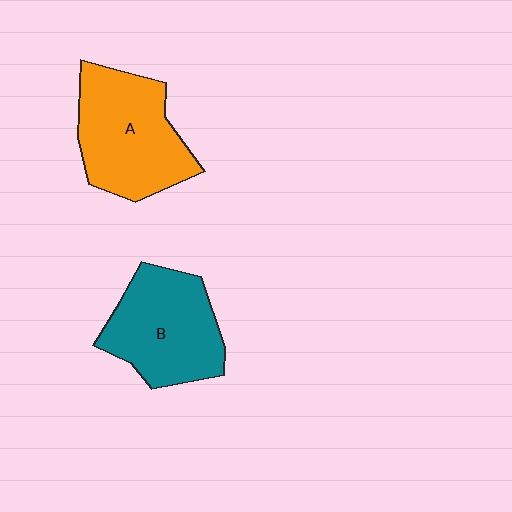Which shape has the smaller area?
Shape B (teal).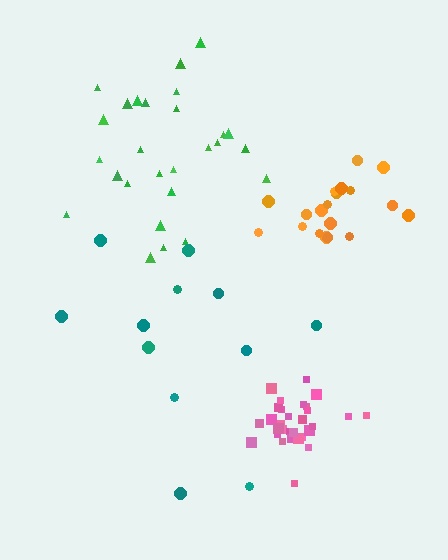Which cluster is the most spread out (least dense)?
Teal.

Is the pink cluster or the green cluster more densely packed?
Pink.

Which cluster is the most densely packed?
Pink.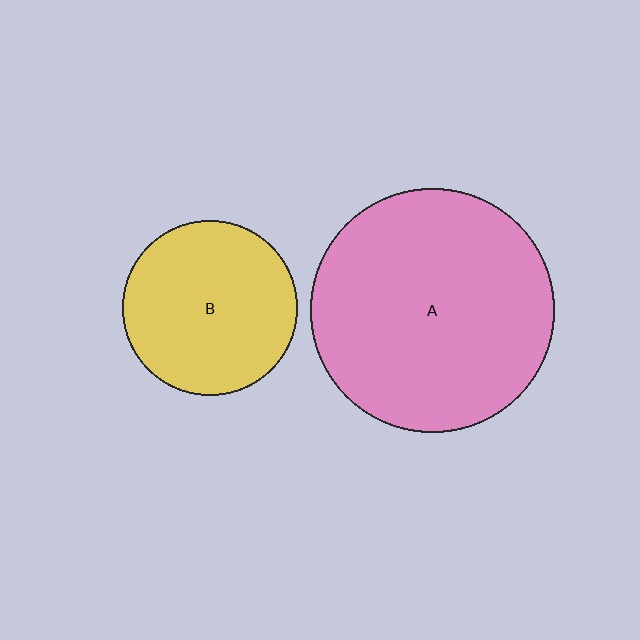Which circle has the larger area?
Circle A (pink).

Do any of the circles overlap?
No, none of the circles overlap.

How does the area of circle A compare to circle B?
Approximately 1.9 times.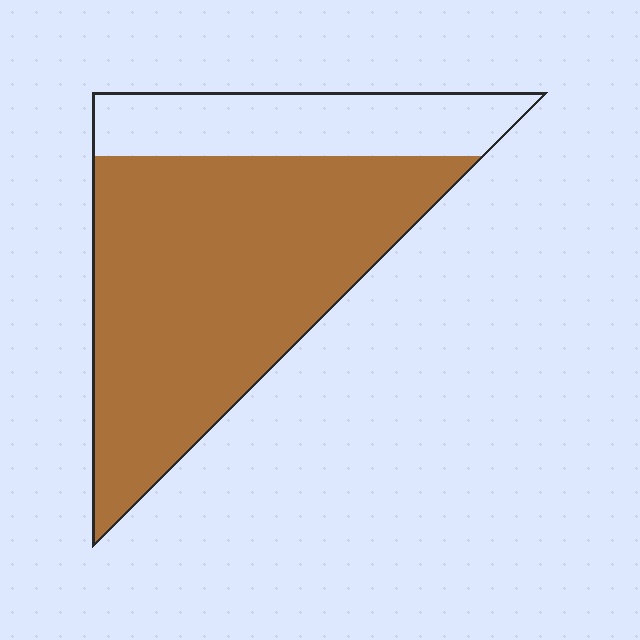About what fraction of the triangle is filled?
About three quarters (3/4).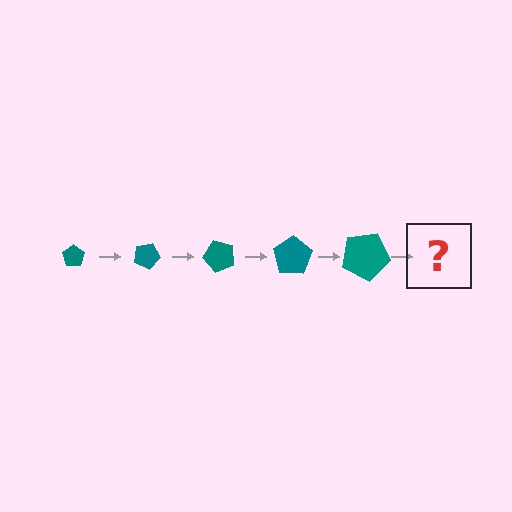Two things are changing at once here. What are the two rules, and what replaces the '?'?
The two rules are that the pentagon grows larger each step and it rotates 25 degrees each step. The '?' should be a pentagon, larger than the previous one and rotated 125 degrees from the start.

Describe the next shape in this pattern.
It should be a pentagon, larger than the previous one and rotated 125 degrees from the start.